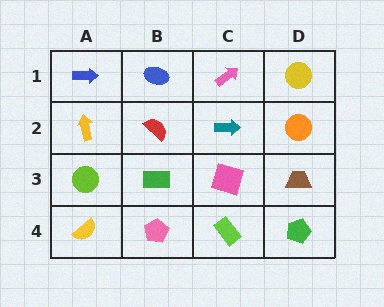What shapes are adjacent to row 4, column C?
A pink square (row 3, column C), a pink pentagon (row 4, column B), a green pentagon (row 4, column D).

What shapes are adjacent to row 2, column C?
A pink arrow (row 1, column C), a pink square (row 3, column C), a red semicircle (row 2, column B), an orange circle (row 2, column D).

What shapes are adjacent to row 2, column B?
A blue ellipse (row 1, column B), a green rectangle (row 3, column B), a yellow arrow (row 2, column A), a teal arrow (row 2, column C).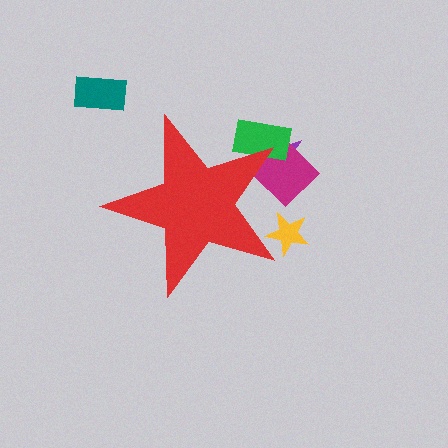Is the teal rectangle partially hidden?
No, the teal rectangle is fully visible.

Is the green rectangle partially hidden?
Yes, the green rectangle is partially hidden behind the red star.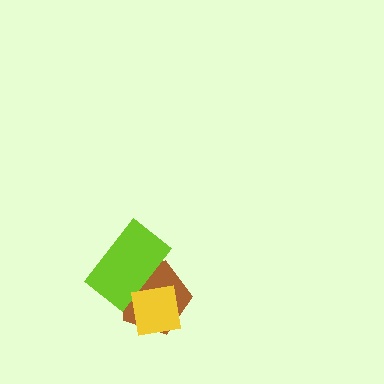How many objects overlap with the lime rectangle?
2 objects overlap with the lime rectangle.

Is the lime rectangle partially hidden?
Yes, it is partially covered by another shape.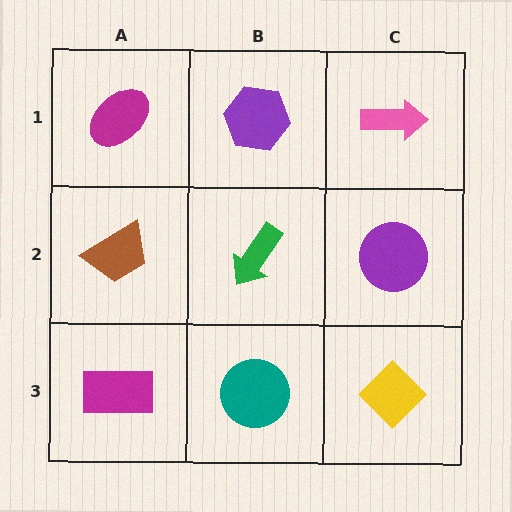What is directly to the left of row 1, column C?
A purple hexagon.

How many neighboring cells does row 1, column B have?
3.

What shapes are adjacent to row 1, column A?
A brown trapezoid (row 2, column A), a purple hexagon (row 1, column B).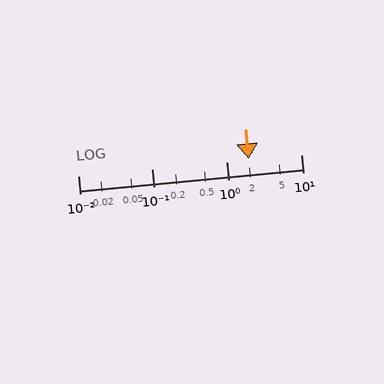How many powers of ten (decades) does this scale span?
The scale spans 3 decades, from 0.01 to 10.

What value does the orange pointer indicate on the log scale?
The pointer indicates approximately 2.